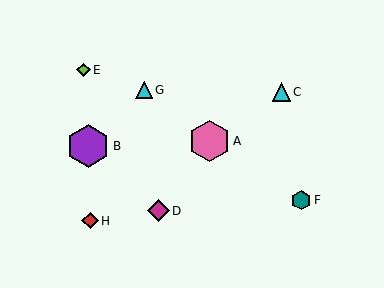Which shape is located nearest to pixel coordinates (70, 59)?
The lime diamond (labeled E) at (83, 70) is nearest to that location.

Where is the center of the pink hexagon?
The center of the pink hexagon is at (209, 141).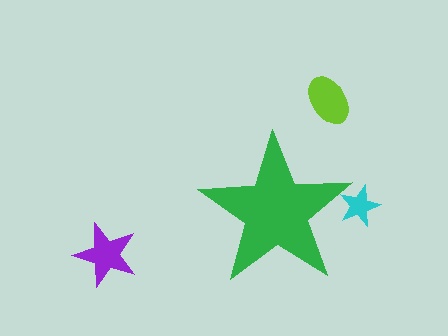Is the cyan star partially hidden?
Yes, the cyan star is partially hidden behind the green star.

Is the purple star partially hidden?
No, the purple star is fully visible.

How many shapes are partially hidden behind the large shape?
1 shape is partially hidden.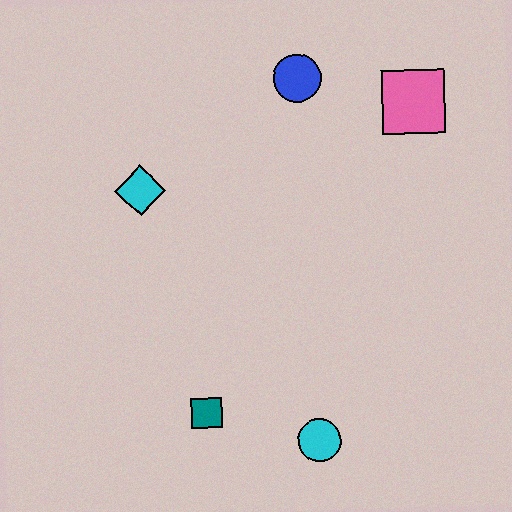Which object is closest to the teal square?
The cyan circle is closest to the teal square.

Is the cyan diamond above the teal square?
Yes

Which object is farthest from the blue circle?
The cyan circle is farthest from the blue circle.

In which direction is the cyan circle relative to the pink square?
The cyan circle is below the pink square.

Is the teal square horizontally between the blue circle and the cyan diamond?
Yes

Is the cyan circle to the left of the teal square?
No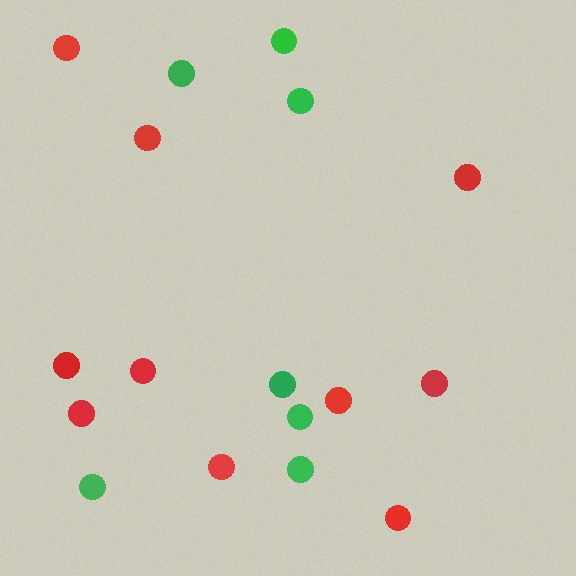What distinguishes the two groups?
There are 2 groups: one group of green circles (7) and one group of red circles (10).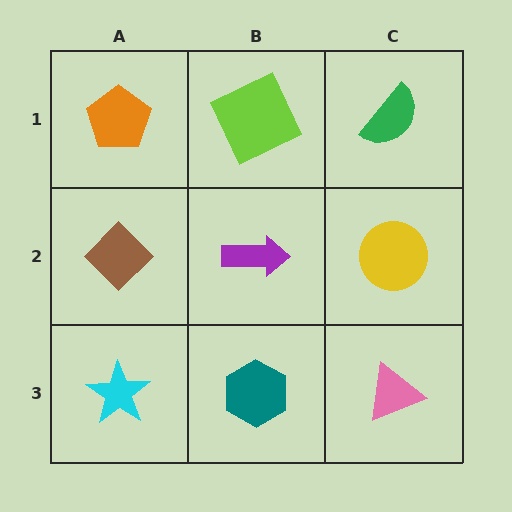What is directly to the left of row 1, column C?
A lime square.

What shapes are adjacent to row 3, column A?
A brown diamond (row 2, column A), a teal hexagon (row 3, column B).